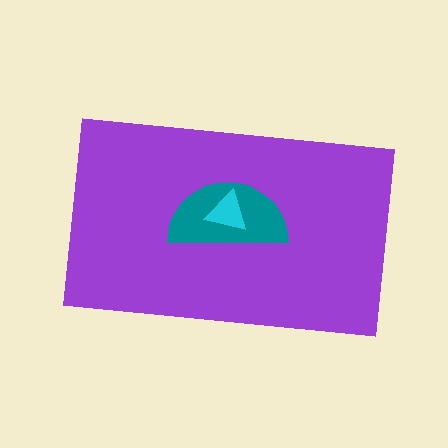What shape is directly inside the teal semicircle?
The cyan triangle.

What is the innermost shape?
The cyan triangle.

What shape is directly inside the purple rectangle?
The teal semicircle.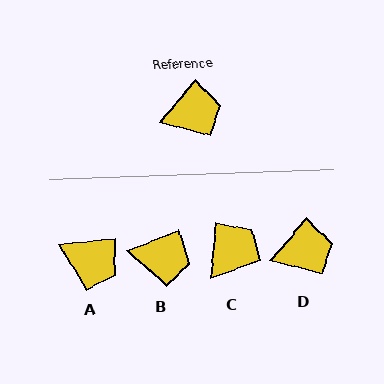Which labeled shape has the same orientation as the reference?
D.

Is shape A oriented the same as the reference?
No, it is off by about 44 degrees.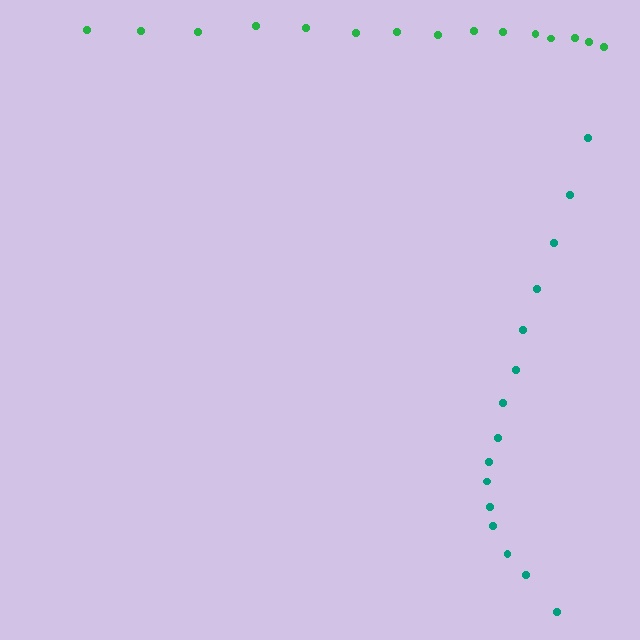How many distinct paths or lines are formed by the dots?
There are 2 distinct paths.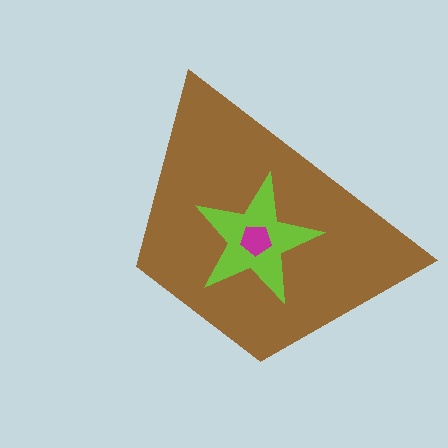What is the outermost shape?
The brown trapezoid.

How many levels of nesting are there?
3.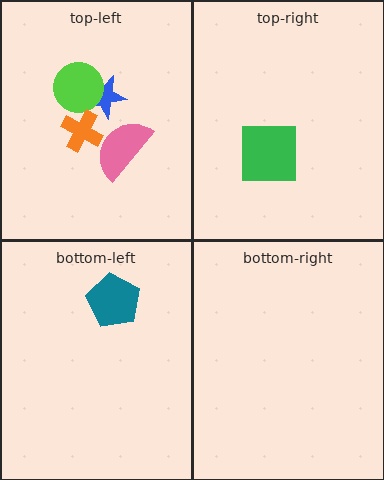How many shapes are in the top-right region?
1.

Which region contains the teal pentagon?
The bottom-left region.